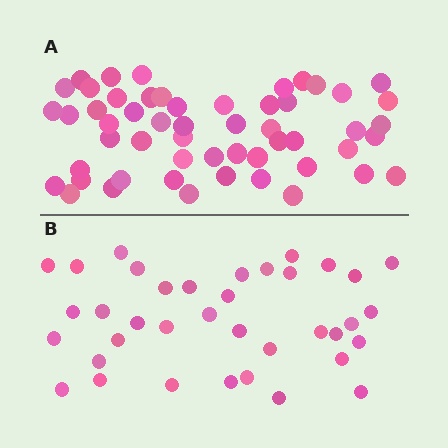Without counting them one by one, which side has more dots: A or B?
Region A (the top region) has more dots.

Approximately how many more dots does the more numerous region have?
Region A has approximately 15 more dots than region B.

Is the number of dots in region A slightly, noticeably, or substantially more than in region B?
Region A has substantially more. The ratio is roughly 1.5 to 1.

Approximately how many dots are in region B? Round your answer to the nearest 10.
About 40 dots. (The exact count is 37, which rounds to 40.)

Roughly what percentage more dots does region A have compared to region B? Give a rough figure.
About 45% more.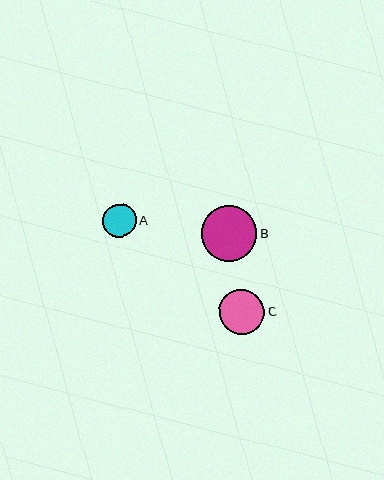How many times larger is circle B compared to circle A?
Circle B is approximately 1.6 times the size of circle A.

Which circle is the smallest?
Circle A is the smallest with a size of approximately 34 pixels.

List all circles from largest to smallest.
From largest to smallest: B, C, A.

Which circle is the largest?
Circle B is the largest with a size of approximately 55 pixels.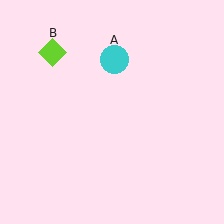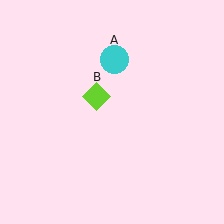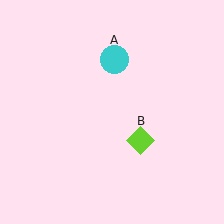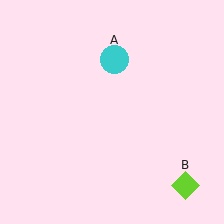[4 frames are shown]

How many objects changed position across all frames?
1 object changed position: lime diamond (object B).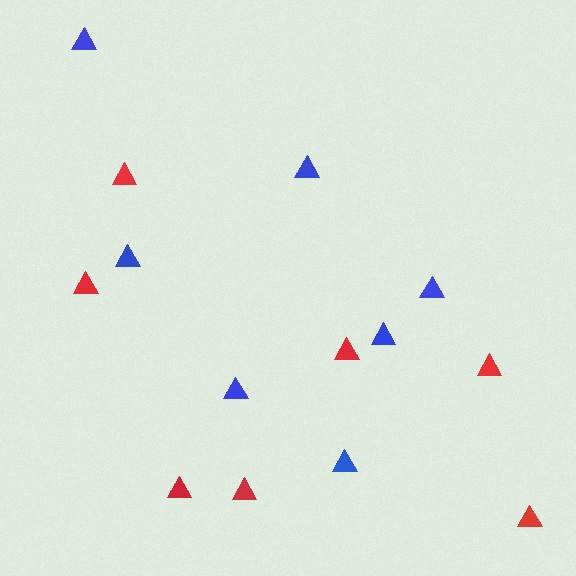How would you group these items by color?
There are 2 groups: one group of red triangles (7) and one group of blue triangles (7).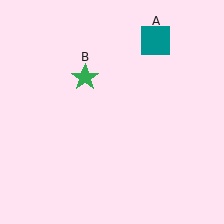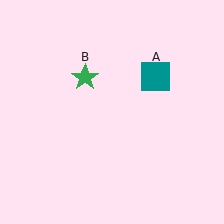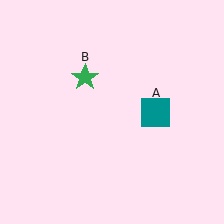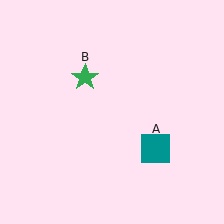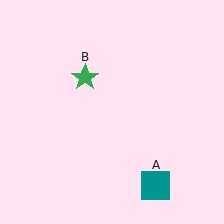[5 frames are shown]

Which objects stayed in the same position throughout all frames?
Green star (object B) remained stationary.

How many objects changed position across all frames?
1 object changed position: teal square (object A).